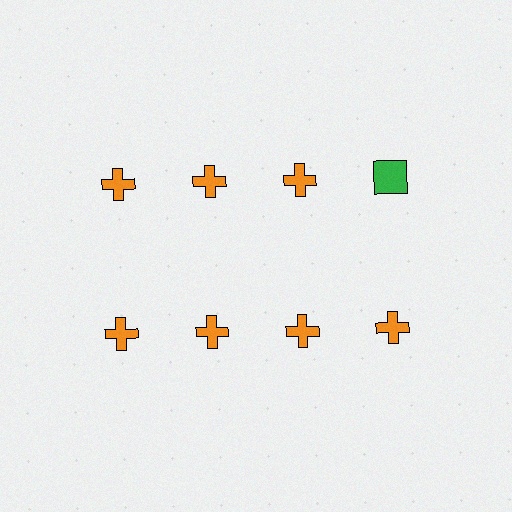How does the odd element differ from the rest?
It differs in both color (green instead of orange) and shape (square instead of cross).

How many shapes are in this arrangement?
There are 8 shapes arranged in a grid pattern.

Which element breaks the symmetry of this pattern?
The green square in the top row, second from right column breaks the symmetry. All other shapes are orange crosses.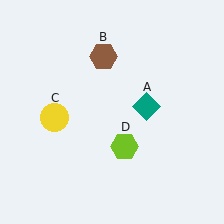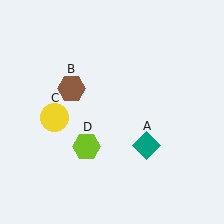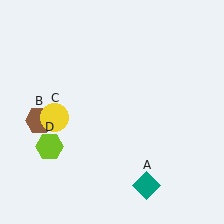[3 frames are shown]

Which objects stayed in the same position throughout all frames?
Yellow circle (object C) remained stationary.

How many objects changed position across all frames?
3 objects changed position: teal diamond (object A), brown hexagon (object B), lime hexagon (object D).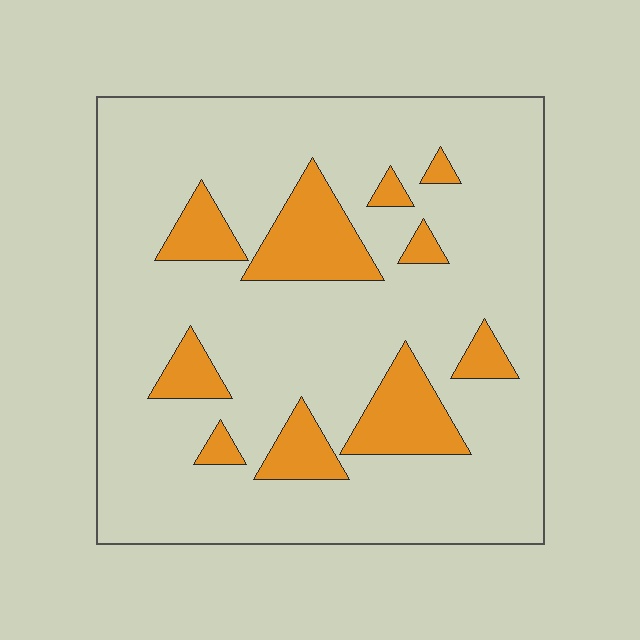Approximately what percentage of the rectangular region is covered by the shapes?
Approximately 15%.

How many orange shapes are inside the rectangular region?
10.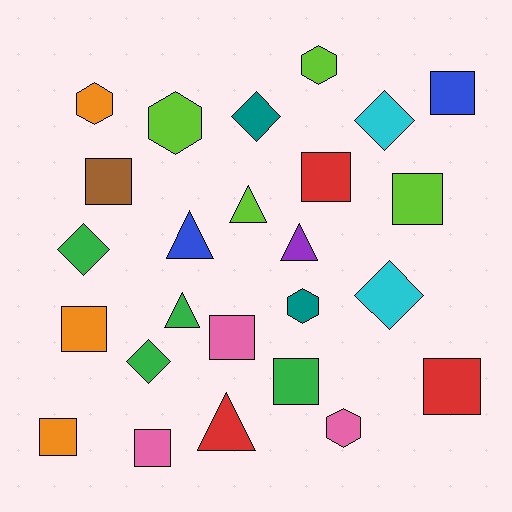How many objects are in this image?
There are 25 objects.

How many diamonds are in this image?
There are 5 diamonds.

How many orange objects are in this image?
There are 3 orange objects.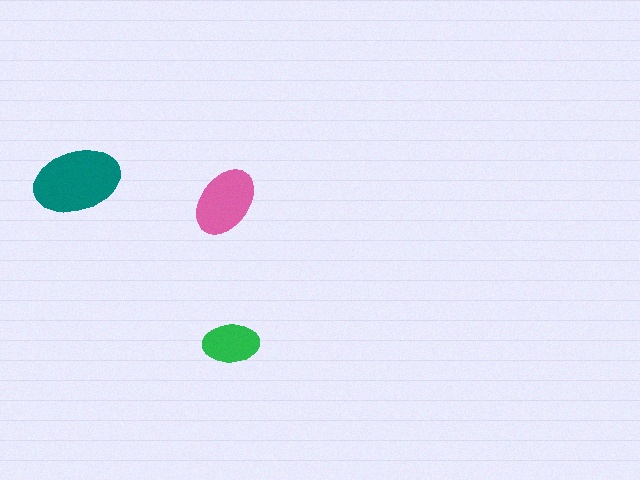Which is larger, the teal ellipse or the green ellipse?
The teal one.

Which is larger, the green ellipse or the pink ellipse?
The pink one.